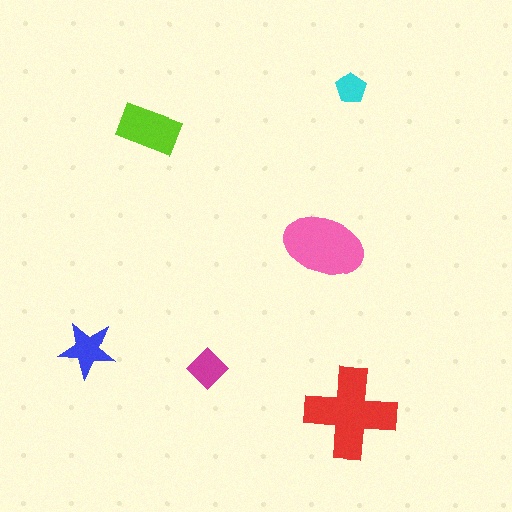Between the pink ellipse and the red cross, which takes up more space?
The red cross.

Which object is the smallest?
The cyan pentagon.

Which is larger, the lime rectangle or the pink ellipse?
The pink ellipse.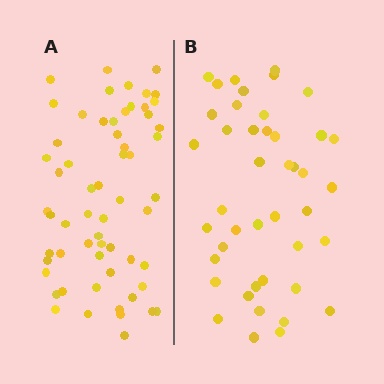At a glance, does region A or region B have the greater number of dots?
Region A (the left region) has more dots.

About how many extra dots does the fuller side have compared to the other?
Region A has approximately 15 more dots than region B.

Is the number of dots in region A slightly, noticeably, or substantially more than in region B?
Region A has noticeably more, but not dramatically so. The ratio is roughly 1.4 to 1.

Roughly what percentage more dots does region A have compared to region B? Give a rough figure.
About 40% more.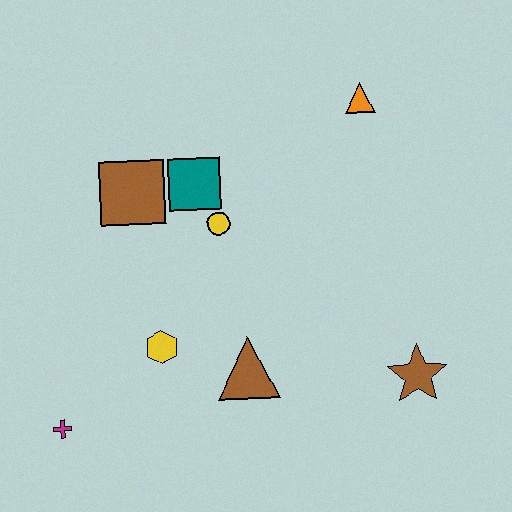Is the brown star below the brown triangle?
Yes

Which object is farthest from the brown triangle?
The orange triangle is farthest from the brown triangle.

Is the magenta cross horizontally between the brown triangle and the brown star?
No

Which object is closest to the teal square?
The yellow circle is closest to the teal square.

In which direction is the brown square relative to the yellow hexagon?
The brown square is above the yellow hexagon.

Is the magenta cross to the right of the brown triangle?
No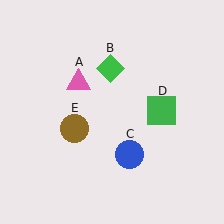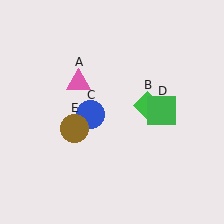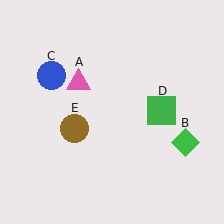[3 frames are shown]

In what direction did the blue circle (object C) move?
The blue circle (object C) moved up and to the left.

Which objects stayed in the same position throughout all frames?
Pink triangle (object A) and green square (object D) and brown circle (object E) remained stationary.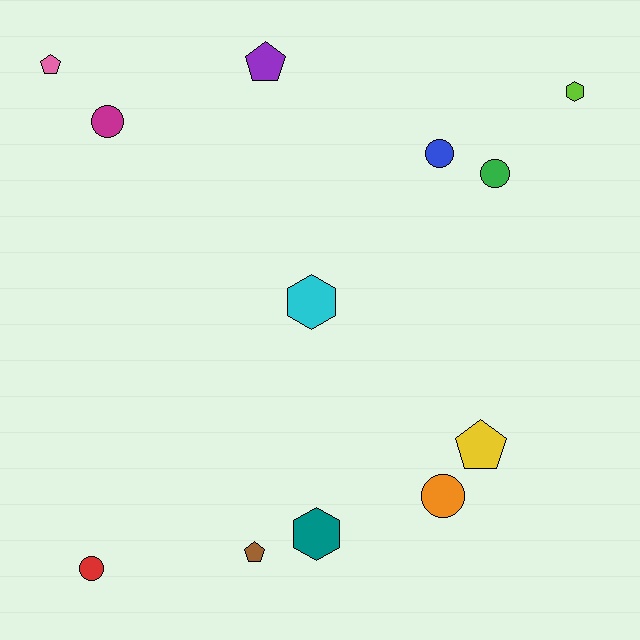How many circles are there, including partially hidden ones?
There are 5 circles.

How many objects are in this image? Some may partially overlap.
There are 12 objects.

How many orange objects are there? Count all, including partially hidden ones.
There is 1 orange object.